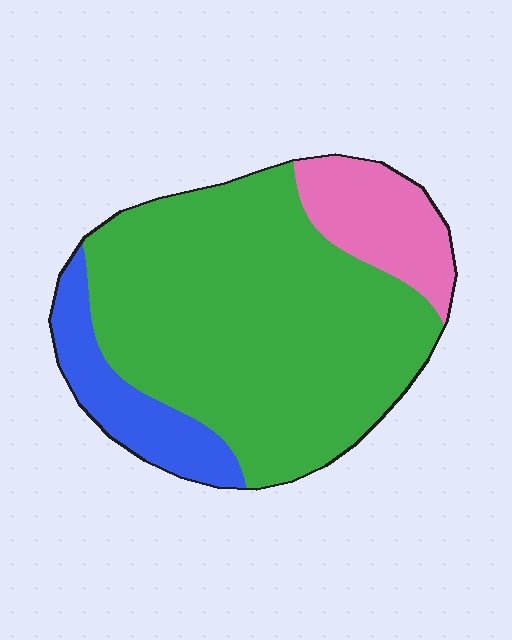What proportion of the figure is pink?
Pink covers 15% of the figure.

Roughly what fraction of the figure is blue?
Blue covers 14% of the figure.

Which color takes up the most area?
Green, at roughly 70%.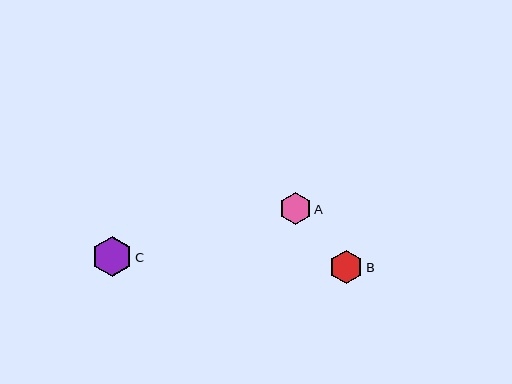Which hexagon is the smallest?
Hexagon A is the smallest with a size of approximately 32 pixels.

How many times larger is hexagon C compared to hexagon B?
Hexagon C is approximately 1.2 times the size of hexagon B.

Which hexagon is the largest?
Hexagon C is the largest with a size of approximately 40 pixels.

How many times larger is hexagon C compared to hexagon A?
Hexagon C is approximately 1.3 times the size of hexagon A.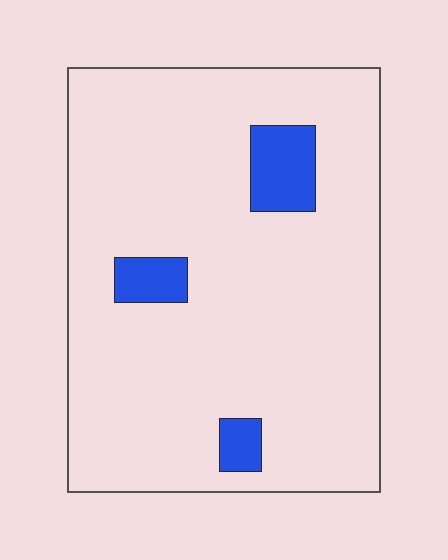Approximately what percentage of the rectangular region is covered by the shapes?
Approximately 10%.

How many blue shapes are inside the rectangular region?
3.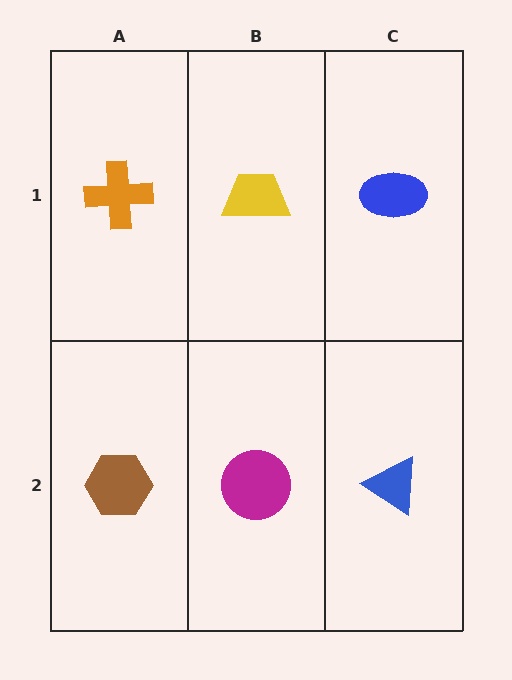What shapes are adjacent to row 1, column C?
A blue triangle (row 2, column C), a yellow trapezoid (row 1, column B).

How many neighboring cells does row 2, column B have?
3.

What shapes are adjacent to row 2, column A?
An orange cross (row 1, column A), a magenta circle (row 2, column B).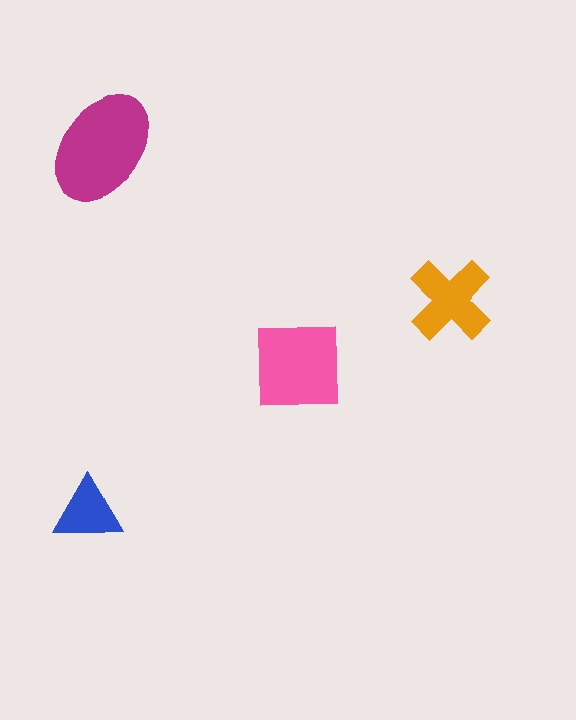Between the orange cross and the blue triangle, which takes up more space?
The orange cross.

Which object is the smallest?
The blue triangle.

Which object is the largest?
The magenta ellipse.